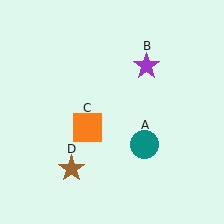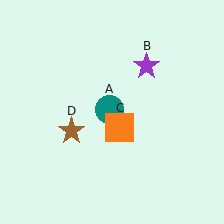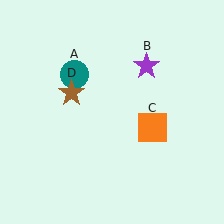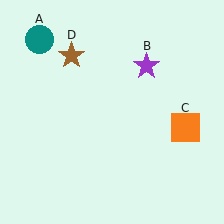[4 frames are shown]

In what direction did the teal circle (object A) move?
The teal circle (object A) moved up and to the left.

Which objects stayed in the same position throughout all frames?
Purple star (object B) remained stationary.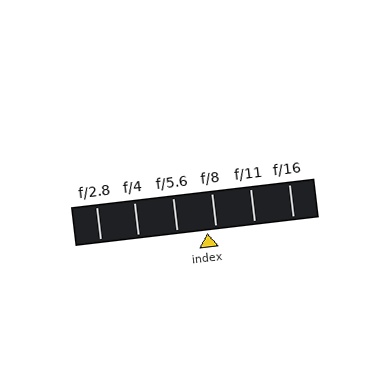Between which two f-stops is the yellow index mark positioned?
The index mark is between f/5.6 and f/8.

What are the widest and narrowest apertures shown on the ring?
The widest aperture shown is f/2.8 and the narrowest is f/16.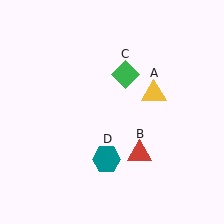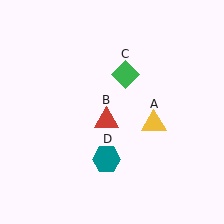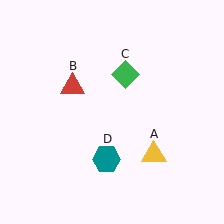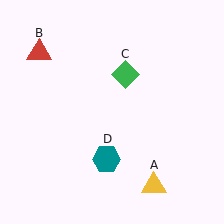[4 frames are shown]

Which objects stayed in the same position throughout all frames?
Green diamond (object C) and teal hexagon (object D) remained stationary.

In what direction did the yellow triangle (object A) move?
The yellow triangle (object A) moved down.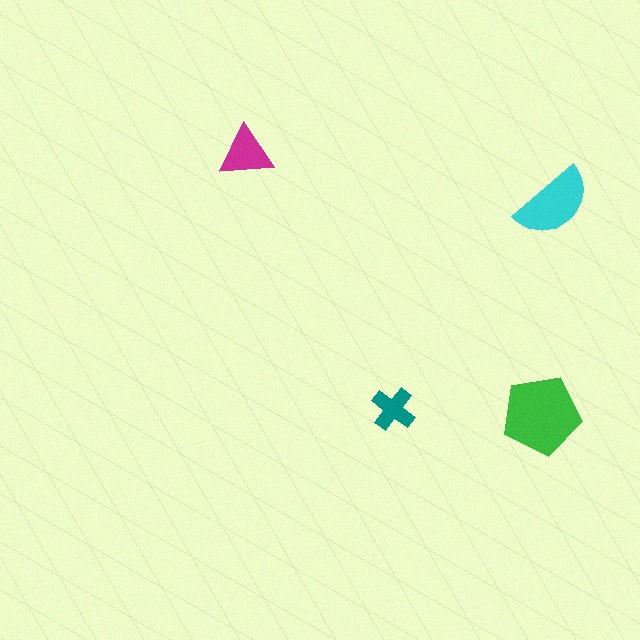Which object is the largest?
The green pentagon.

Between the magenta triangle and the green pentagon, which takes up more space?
The green pentagon.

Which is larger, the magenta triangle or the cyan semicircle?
The cyan semicircle.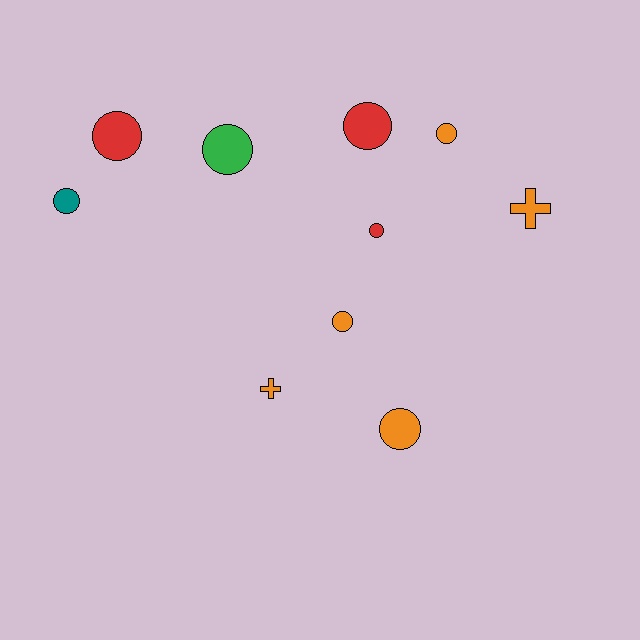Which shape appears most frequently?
Circle, with 8 objects.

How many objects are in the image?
There are 10 objects.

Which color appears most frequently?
Orange, with 5 objects.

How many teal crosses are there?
There are no teal crosses.